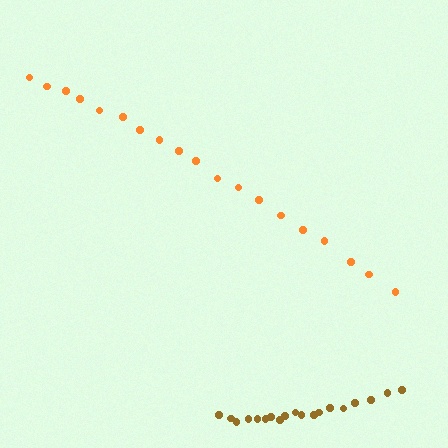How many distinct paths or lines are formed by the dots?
There are 2 distinct paths.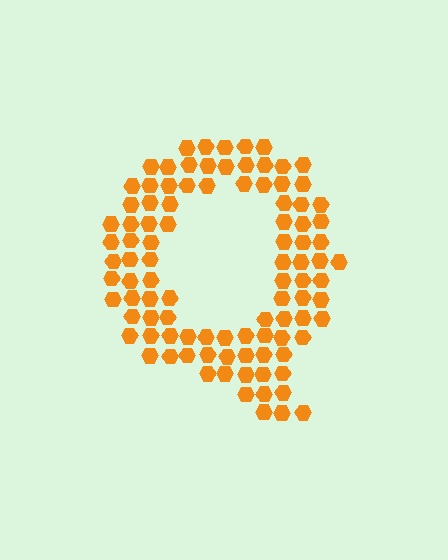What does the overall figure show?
The overall figure shows the letter Q.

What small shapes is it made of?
It is made of small hexagons.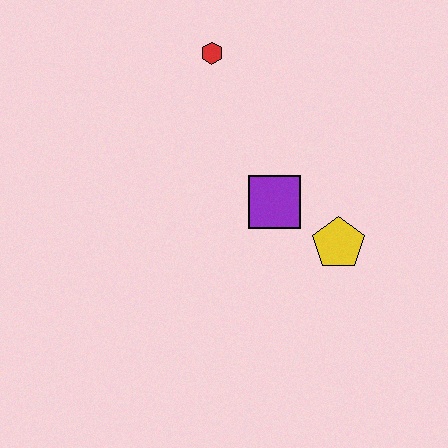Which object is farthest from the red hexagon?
The yellow pentagon is farthest from the red hexagon.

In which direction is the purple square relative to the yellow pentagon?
The purple square is to the left of the yellow pentagon.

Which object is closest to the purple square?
The yellow pentagon is closest to the purple square.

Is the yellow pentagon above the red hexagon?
No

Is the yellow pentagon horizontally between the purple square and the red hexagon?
No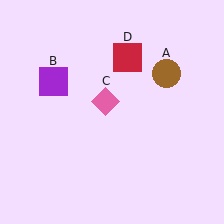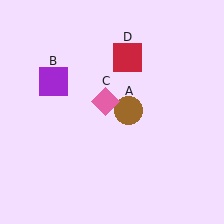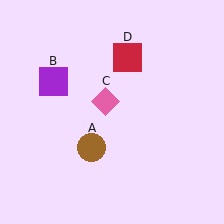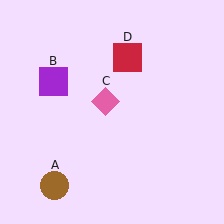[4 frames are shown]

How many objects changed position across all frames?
1 object changed position: brown circle (object A).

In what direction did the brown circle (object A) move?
The brown circle (object A) moved down and to the left.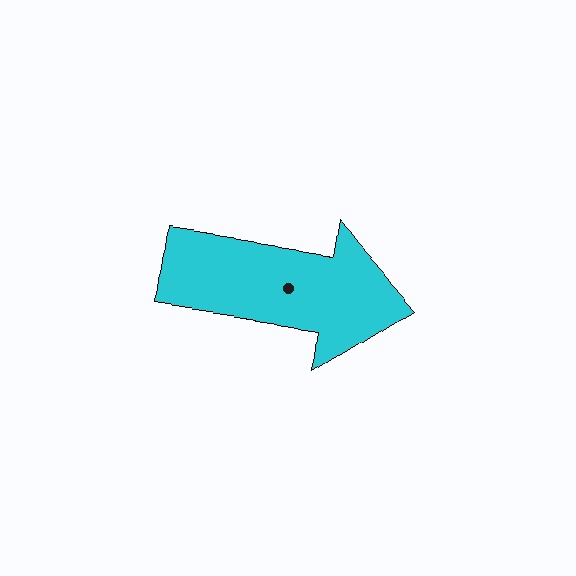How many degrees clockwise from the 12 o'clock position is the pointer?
Approximately 98 degrees.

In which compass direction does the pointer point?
East.